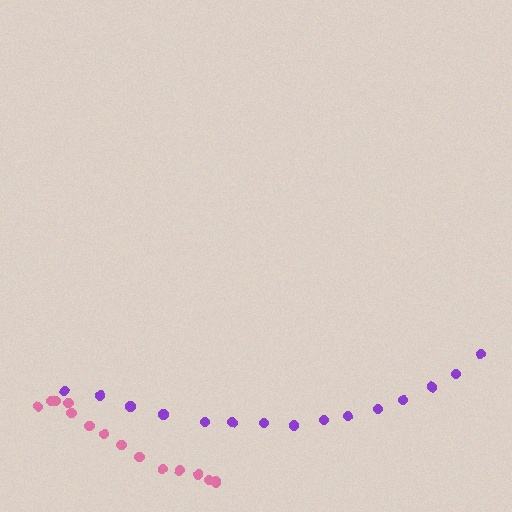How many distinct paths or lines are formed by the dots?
There are 2 distinct paths.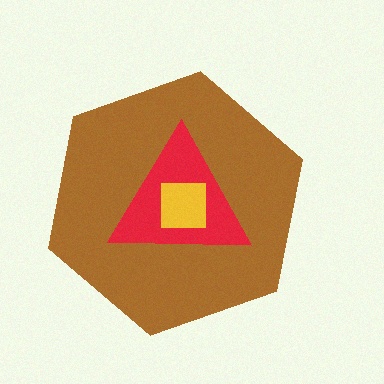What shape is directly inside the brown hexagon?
The red triangle.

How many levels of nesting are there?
3.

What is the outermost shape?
The brown hexagon.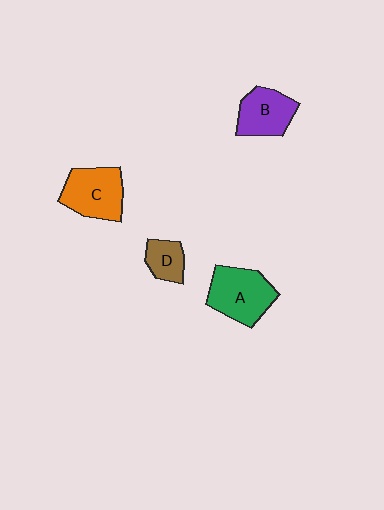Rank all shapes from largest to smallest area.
From largest to smallest: A (green), C (orange), B (purple), D (brown).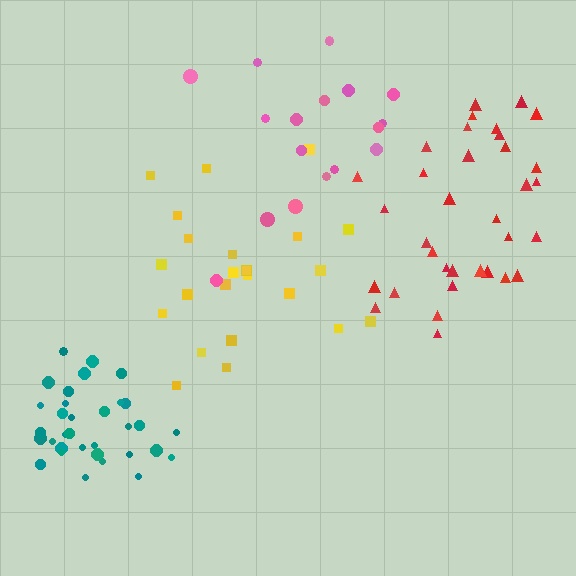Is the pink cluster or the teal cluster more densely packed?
Teal.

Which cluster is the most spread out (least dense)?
Pink.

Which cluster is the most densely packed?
Teal.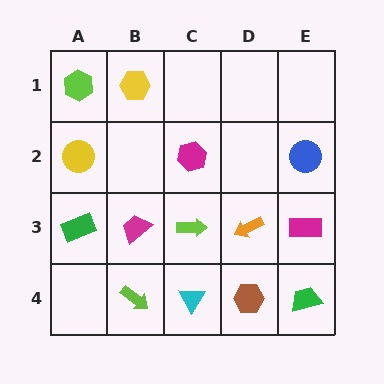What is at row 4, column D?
A brown hexagon.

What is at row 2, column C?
A magenta hexagon.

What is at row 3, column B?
A magenta trapezoid.